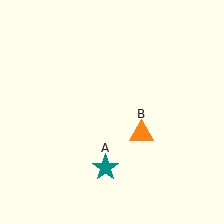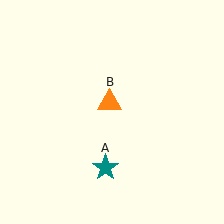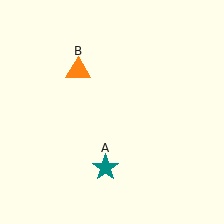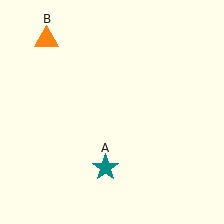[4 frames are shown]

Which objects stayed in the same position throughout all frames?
Teal star (object A) remained stationary.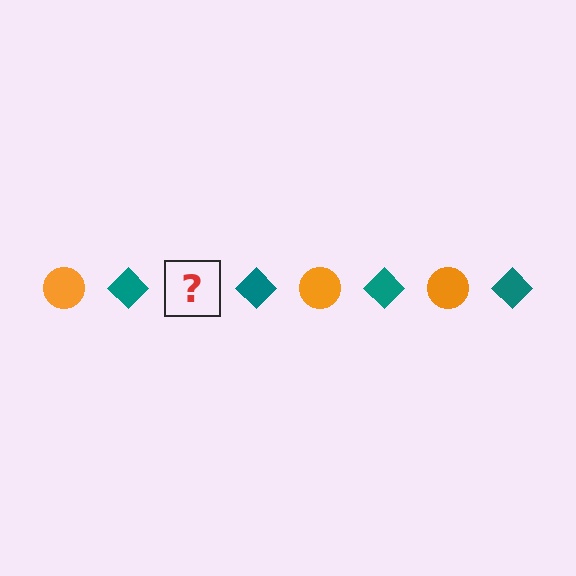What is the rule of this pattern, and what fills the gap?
The rule is that the pattern alternates between orange circle and teal diamond. The gap should be filled with an orange circle.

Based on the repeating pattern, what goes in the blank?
The blank should be an orange circle.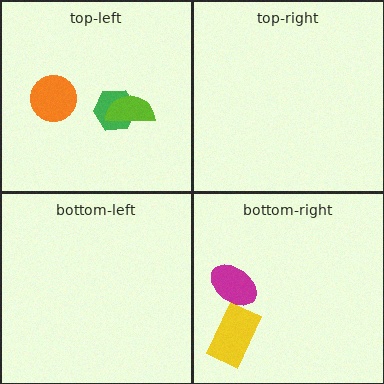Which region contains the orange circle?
The top-left region.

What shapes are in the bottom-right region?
The magenta ellipse, the yellow rectangle.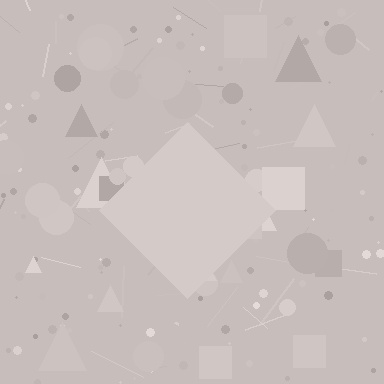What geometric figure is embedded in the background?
A diamond is embedded in the background.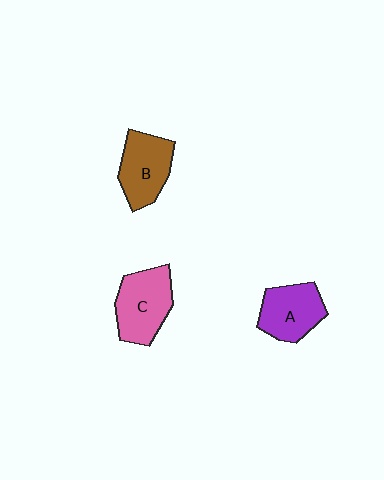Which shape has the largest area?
Shape C (pink).